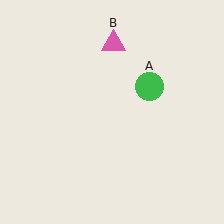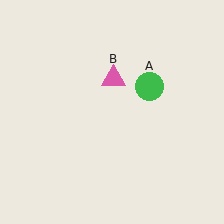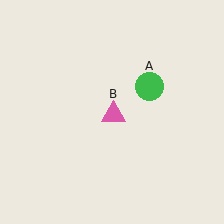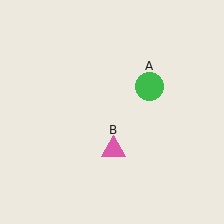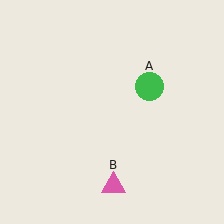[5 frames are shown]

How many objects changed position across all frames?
1 object changed position: pink triangle (object B).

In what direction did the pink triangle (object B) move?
The pink triangle (object B) moved down.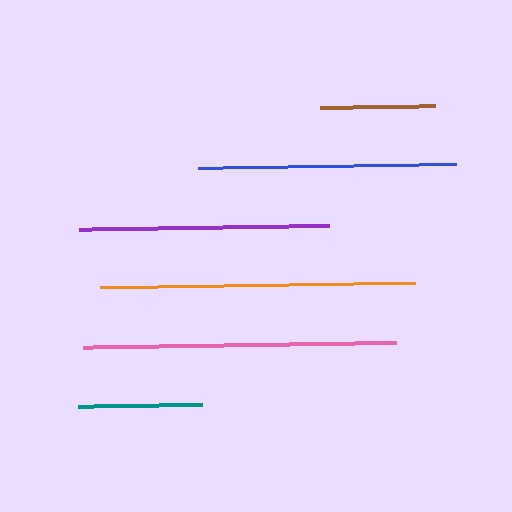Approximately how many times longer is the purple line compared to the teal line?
The purple line is approximately 2.0 times the length of the teal line.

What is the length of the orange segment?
The orange segment is approximately 315 pixels long.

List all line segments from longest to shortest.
From longest to shortest: orange, pink, blue, purple, teal, brown.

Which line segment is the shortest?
The brown line is the shortest at approximately 114 pixels.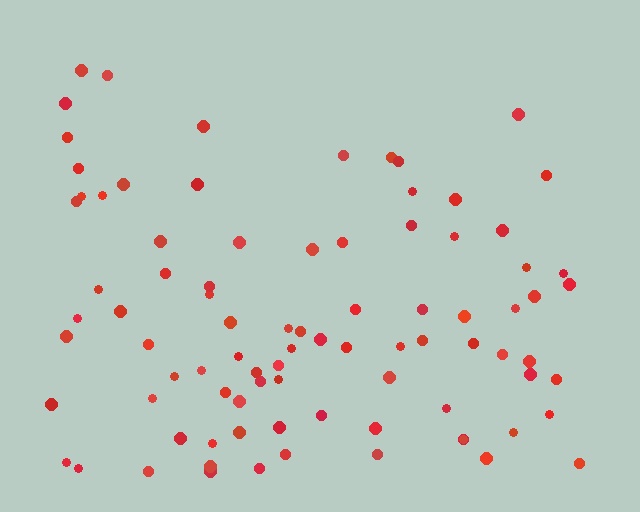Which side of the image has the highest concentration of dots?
The bottom.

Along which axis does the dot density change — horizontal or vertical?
Vertical.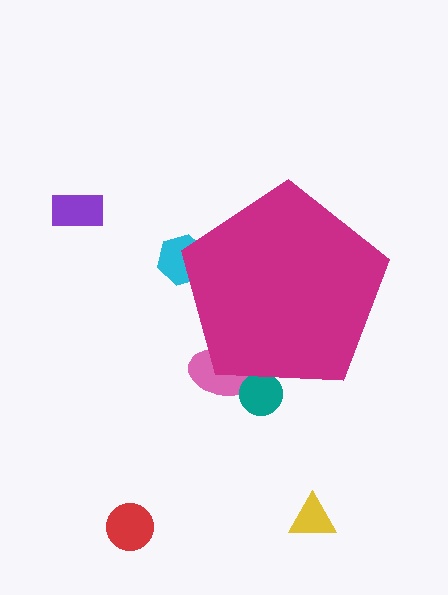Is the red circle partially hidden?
No, the red circle is fully visible.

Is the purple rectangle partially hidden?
No, the purple rectangle is fully visible.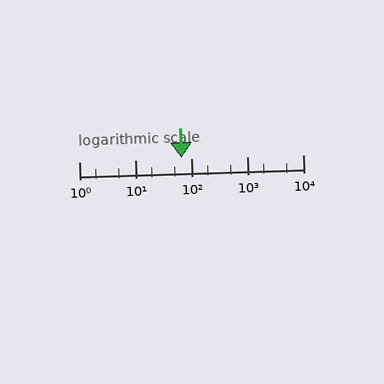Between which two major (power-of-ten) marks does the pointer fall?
The pointer is between 10 and 100.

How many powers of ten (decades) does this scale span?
The scale spans 4 decades, from 1 to 10000.